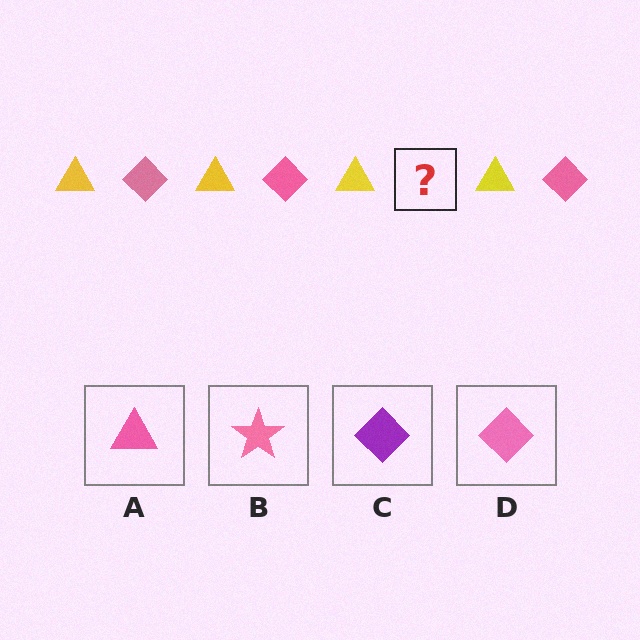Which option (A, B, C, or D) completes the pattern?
D.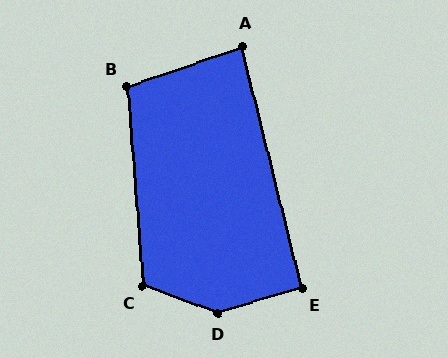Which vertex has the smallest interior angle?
A, at approximately 85 degrees.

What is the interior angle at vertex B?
Approximately 105 degrees (obtuse).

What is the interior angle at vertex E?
Approximately 93 degrees (approximately right).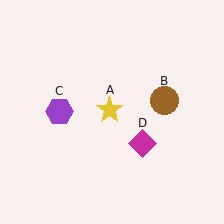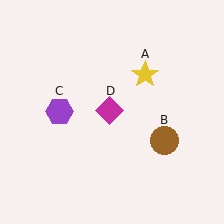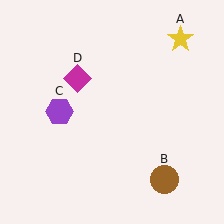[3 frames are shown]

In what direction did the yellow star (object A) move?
The yellow star (object A) moved up and to the right.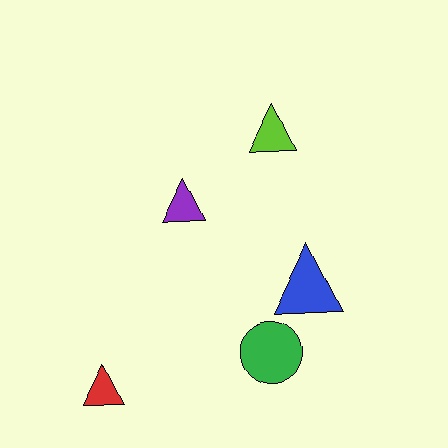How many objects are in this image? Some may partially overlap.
There are 5 objects.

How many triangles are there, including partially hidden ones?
There are 4 triangles.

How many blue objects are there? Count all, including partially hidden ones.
There is 1 blue object.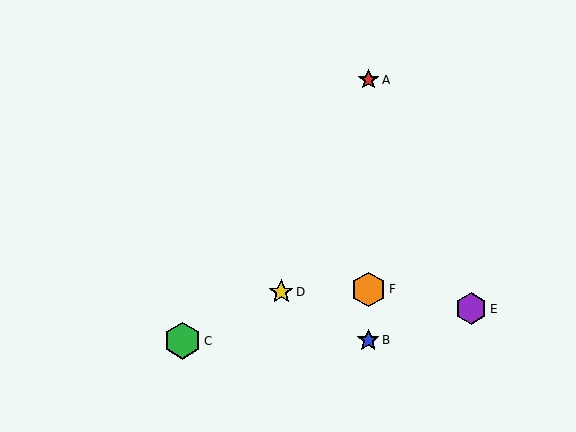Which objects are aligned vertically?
Objects A, B, F are aligned vertically.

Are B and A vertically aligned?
Yes, both are at x≈368.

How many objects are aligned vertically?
3 objects (A, B, F) are aligned vertically.